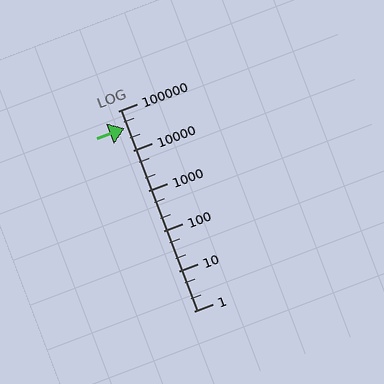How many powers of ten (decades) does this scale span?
The scale spans 5 decades, from 1 to 100000.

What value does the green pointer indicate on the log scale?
The pointer indicates approximately 37000.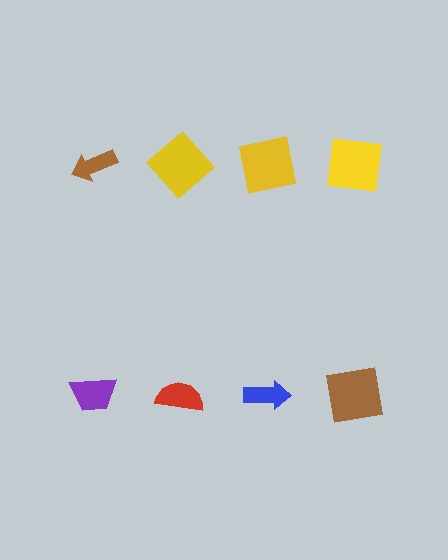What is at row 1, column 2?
A yellow diamond.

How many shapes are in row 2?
4 shapes.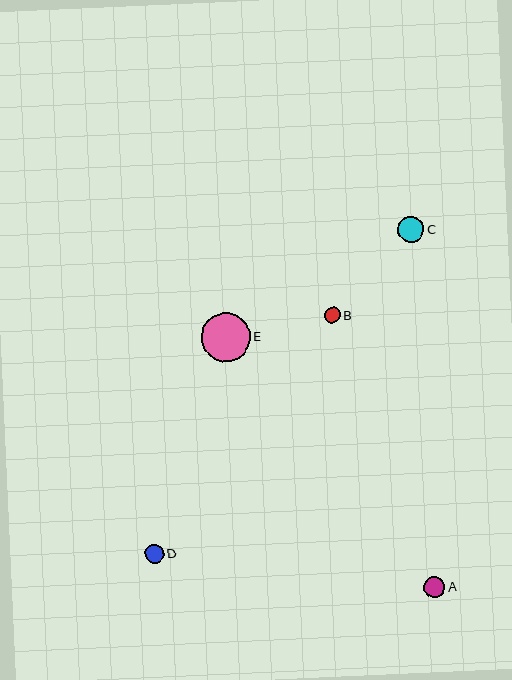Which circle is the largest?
Circle E is the largest with a size of approximately 49 pixels.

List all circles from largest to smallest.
From largest to smallest: E, C, A, D, B.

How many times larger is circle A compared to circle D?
Circle A is approximately 1.1 times the size of circle D.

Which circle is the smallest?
Circle B is the smallest with a size of approximately 16 pixels.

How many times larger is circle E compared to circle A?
Circle E is approximately 2.3 times the size of circle A.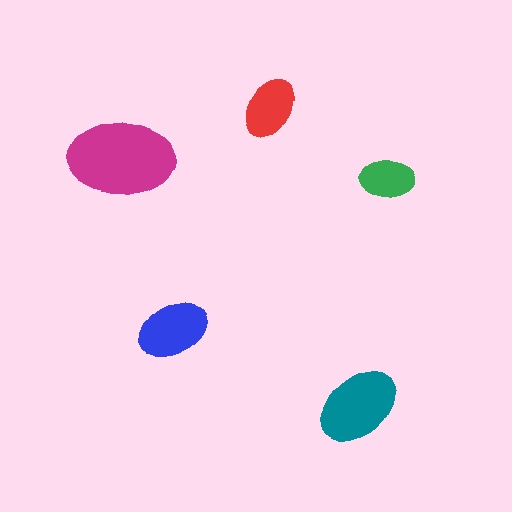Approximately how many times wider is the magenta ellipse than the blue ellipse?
About 1.5 times wider.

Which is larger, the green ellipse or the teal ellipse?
The teal one.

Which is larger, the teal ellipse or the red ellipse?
The teal one.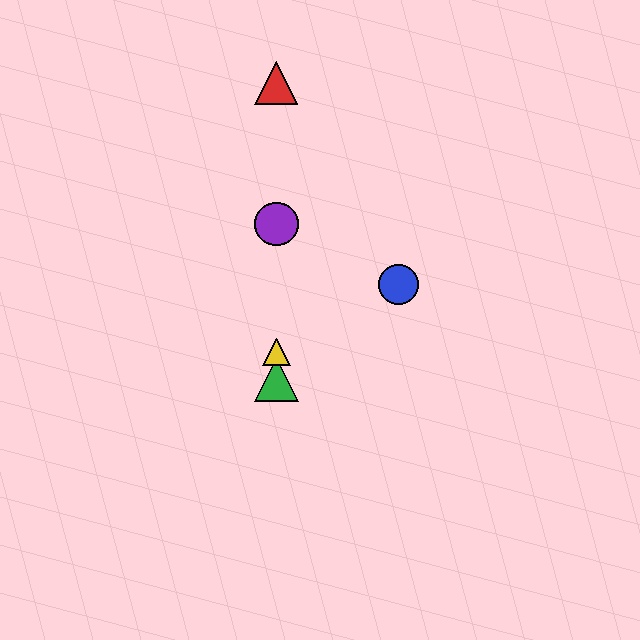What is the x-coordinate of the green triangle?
The green triangle is at x≈276.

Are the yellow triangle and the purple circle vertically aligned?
Yes, both are at x≈276.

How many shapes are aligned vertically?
4 shapes (the red triangle, the green triangle, the yellow triangle, the purple circle) are aligned vertically.